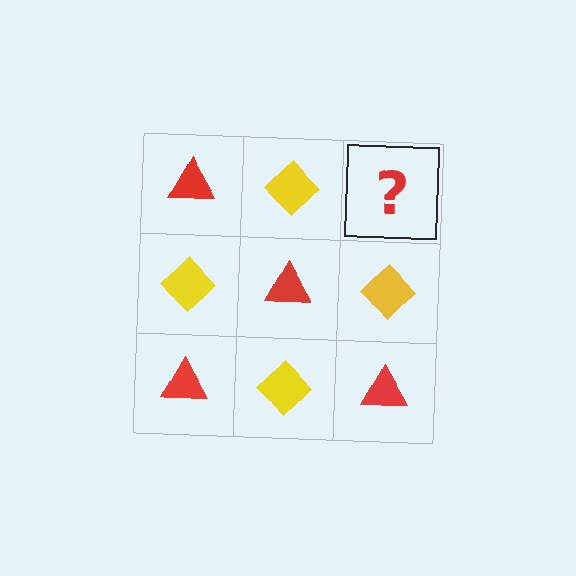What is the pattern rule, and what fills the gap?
The rule is that it alternates red triangle and yellow diamond in a checkerboard pattern. The gap should be filled with a red triangle.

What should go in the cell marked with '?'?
The missing cell should contain a red triangle.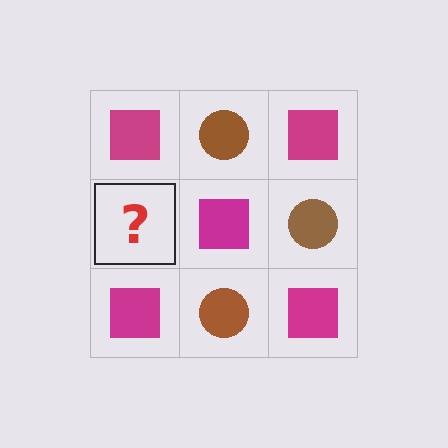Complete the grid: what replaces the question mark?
The question mark should be replaced with a brown circle.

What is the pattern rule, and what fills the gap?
The rule is that it alternates magenta square and brown circle in a checkerboard pattern. The gap should be filled with a brown circle.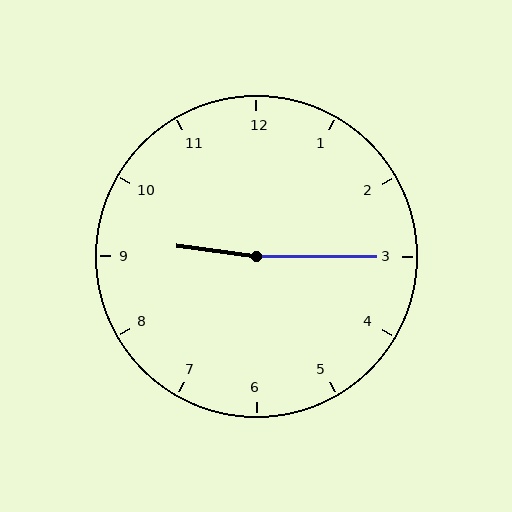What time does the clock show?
9:15.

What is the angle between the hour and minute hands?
Approximately 172 degrees.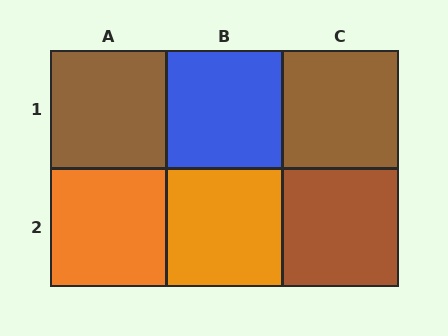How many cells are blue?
1 cell is blue.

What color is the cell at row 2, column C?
Brown.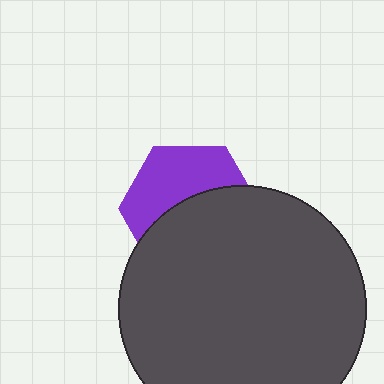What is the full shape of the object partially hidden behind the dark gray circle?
The partially hidden object is a purple hexagon.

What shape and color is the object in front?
The object in front is a dark gray circle.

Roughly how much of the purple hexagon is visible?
About half of it is visible (roughly 45%).